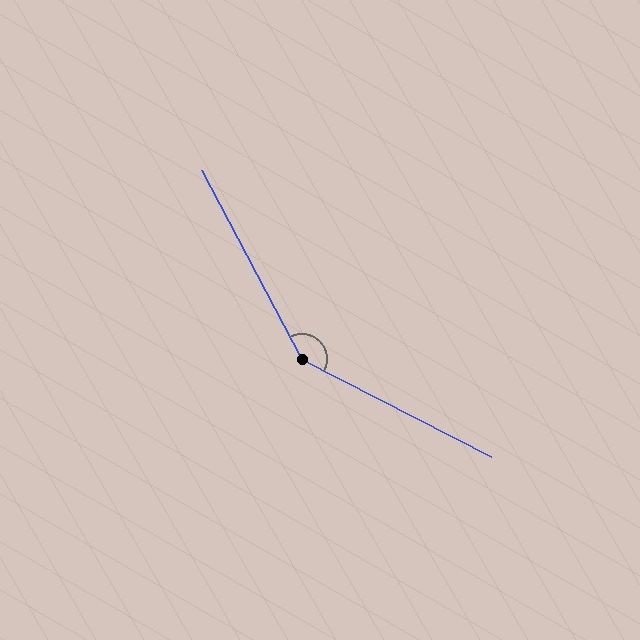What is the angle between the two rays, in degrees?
Approximately 145 degrees.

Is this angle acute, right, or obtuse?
It is obtuse.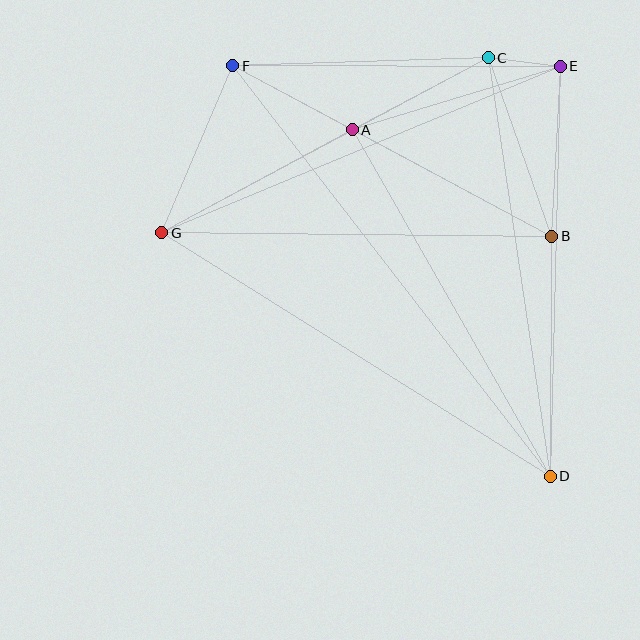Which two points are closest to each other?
Points C and E are closest to each other.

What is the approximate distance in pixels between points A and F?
The distance between A and F is approximately 136 pixels.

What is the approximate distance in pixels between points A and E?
The distance between A and E is approximately 217 pixels.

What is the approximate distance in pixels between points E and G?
The distance between E and G is approximately 432 pixels.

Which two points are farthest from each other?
Points D and F are farthest from each other.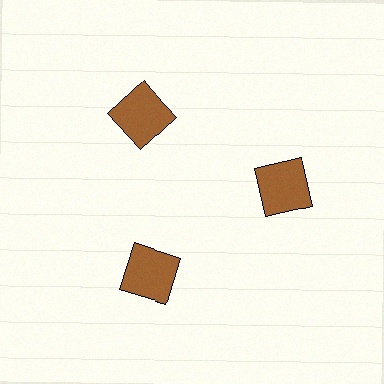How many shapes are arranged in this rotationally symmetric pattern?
There are 3 shapes, arranged in 3 groups of 1.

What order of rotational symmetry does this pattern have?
This pattern has 3-fold rotational symmetry.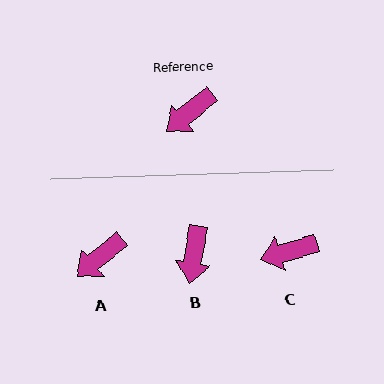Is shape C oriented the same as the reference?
No, it is off by about 23 degrees.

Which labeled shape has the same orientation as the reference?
A.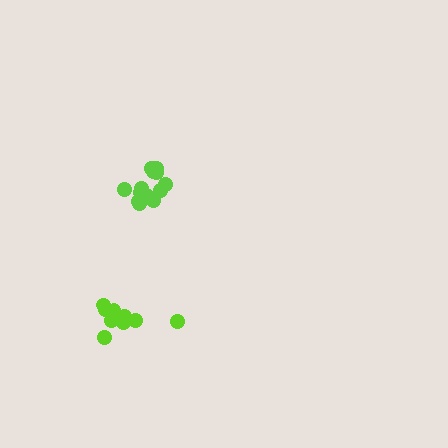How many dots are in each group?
Group 1: 13 dots, Group 2: 9 dots (22 total).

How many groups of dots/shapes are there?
There are 2 groups.